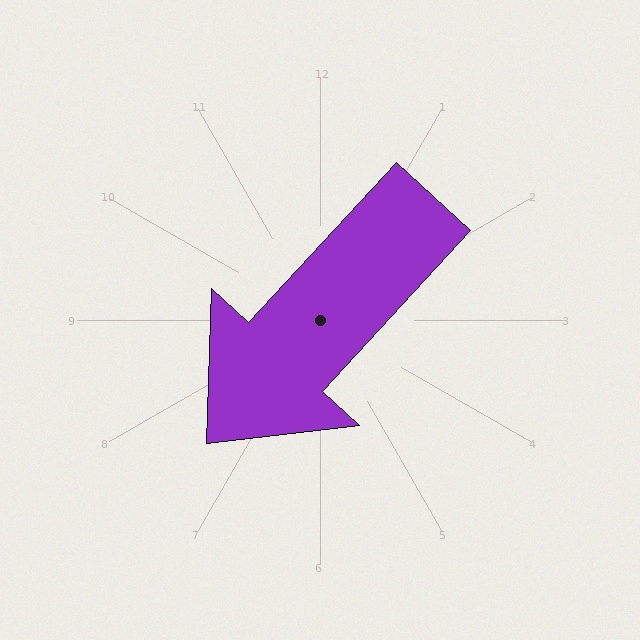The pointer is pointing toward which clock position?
Roughly 7 o'clock.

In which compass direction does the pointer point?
Southwest.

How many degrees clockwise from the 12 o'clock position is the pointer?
Approximately 223 degrees.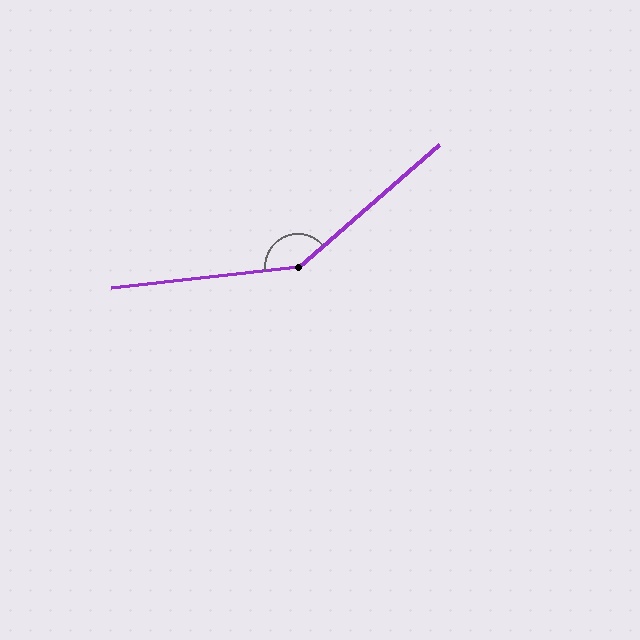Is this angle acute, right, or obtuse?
It is obtuse.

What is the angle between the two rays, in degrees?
Approximately 146 degrees.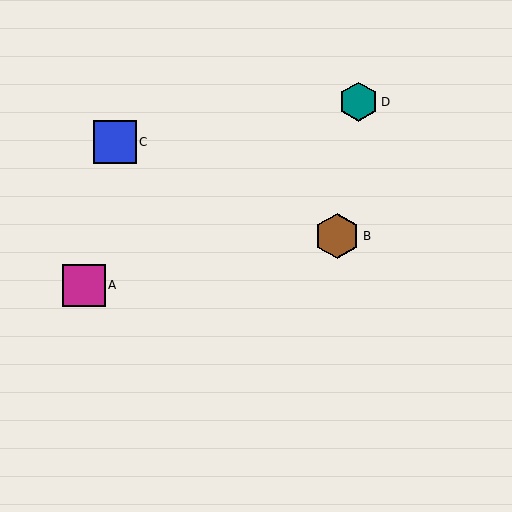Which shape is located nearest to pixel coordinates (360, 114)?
The teal hexagon (labeled D) at (359, 102) is nearest to that location.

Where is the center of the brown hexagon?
The center of the brown hexagon is at (337, 236).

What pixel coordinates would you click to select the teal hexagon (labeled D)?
Click at (359, 102) to select the teal hexagon D.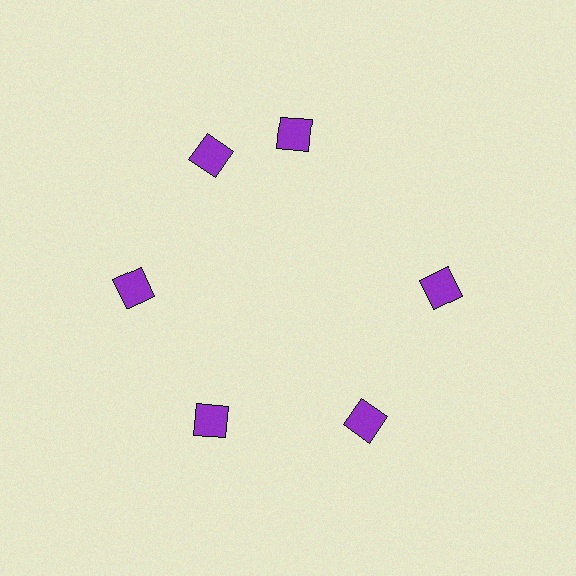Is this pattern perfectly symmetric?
No. The 6 purple diamonds are arranged in a ring, but one element near the 1 o'clock position is rotated out of alignment along the ring, breaking the 6-fold rotational symmetry.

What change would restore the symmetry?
The symmetry would be restored by rotating it back into even spacing with its neighbors so that all 6 diamonds sit at equal angles and equal distance from the center.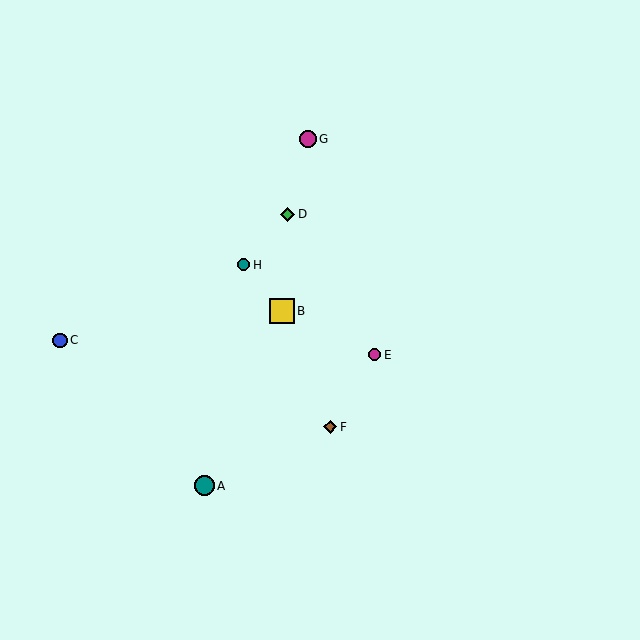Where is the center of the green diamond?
The center of the green diamond is at (288, 214).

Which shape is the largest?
The yellow square (labeled B) is the largest.